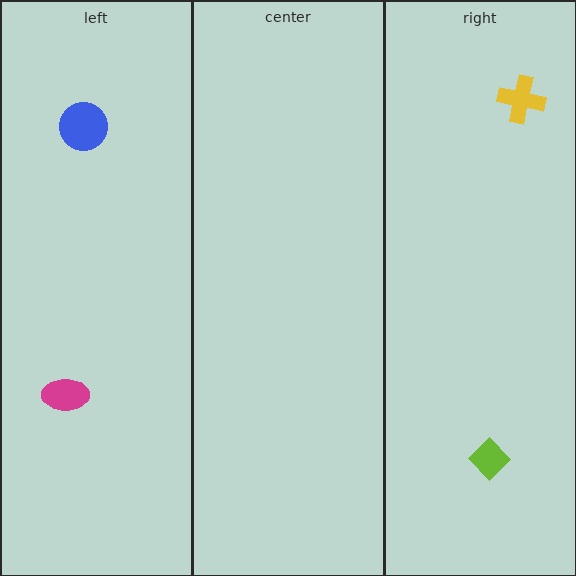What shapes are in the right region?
The yellow cross, the lime diamond.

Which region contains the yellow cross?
The right region.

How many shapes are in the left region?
2.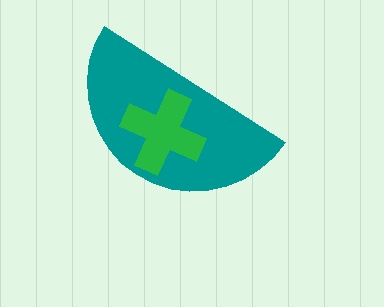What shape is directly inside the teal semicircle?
The green cross.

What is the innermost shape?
The green cross.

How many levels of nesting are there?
2.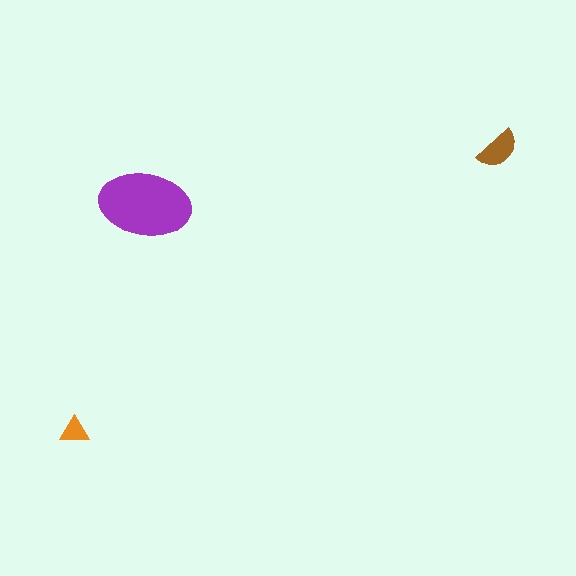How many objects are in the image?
There are 3 objects in the image.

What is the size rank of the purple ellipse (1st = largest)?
1st.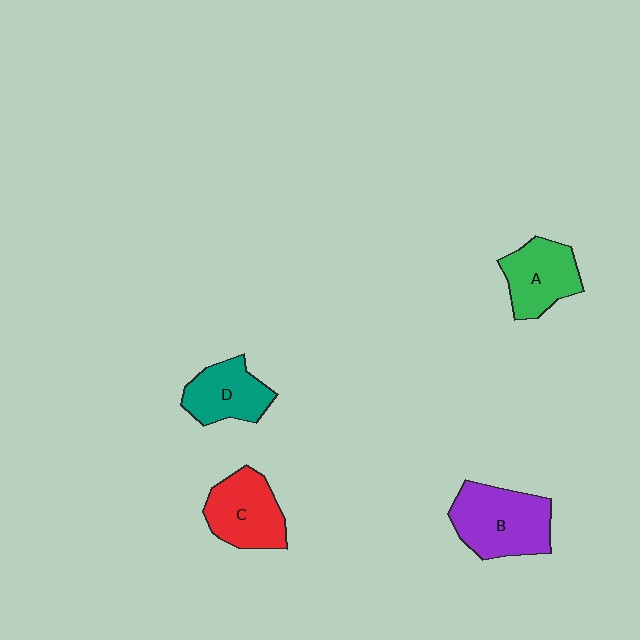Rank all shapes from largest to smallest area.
From largest to smallest: B (purple), C (red), A (green), D (teal).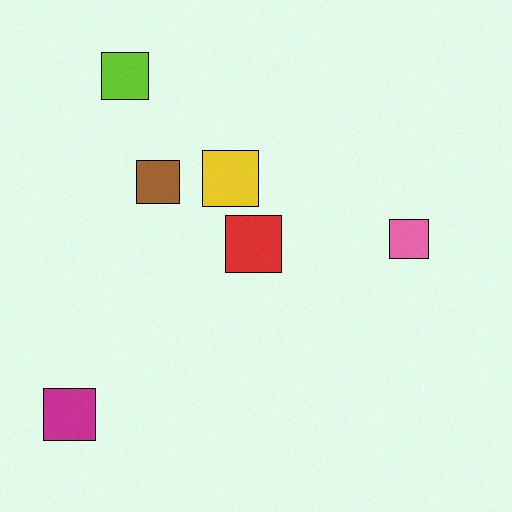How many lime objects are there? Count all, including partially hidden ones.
There is 1 lime object.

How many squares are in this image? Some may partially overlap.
There are 6 squares.